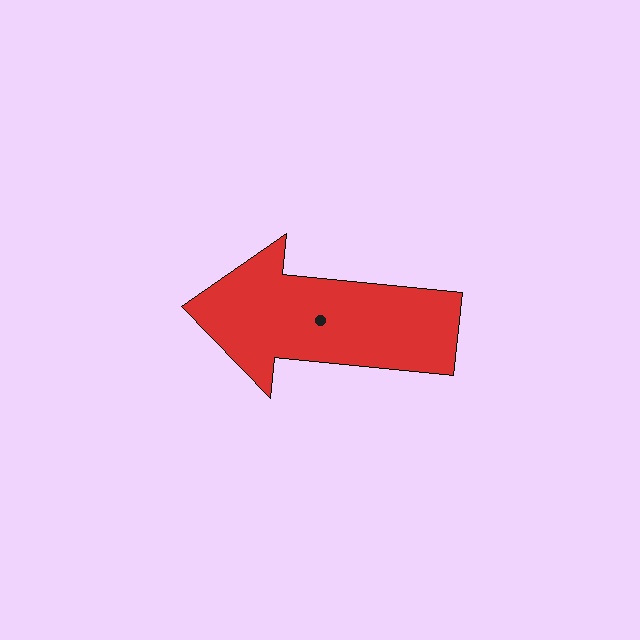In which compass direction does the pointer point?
West.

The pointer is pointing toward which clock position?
Roughly 9 o'clock.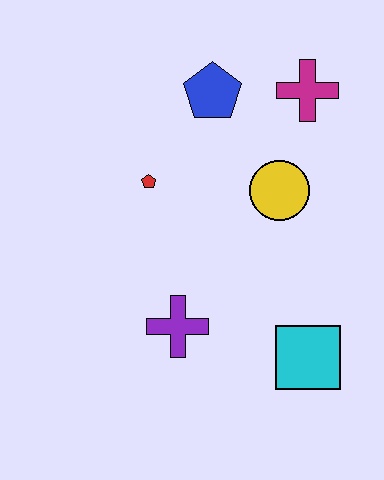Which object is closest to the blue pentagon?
The magenta cross is closest to the blue pentagon.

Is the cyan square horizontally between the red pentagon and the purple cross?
No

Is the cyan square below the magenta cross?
Yes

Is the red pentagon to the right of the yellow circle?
No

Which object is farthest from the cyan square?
The blue pentagon is farthest from the cyan square.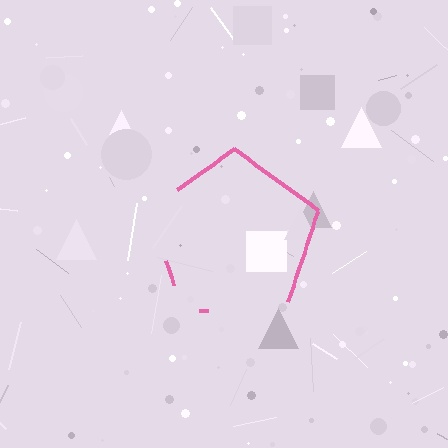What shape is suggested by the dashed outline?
The dashed outline suggests a pentagon.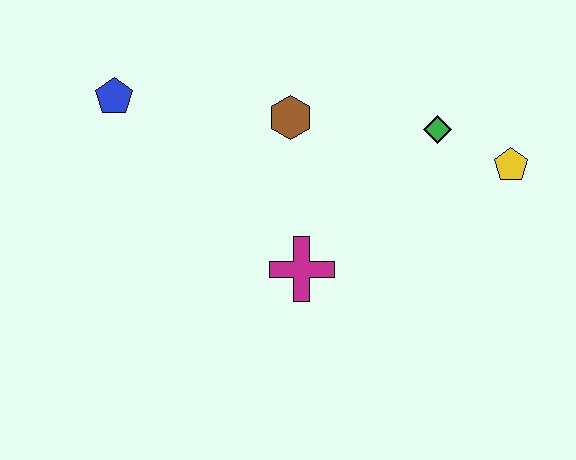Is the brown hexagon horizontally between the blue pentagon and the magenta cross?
Yes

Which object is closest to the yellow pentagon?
The green diamond is closest to the yellow pentagon.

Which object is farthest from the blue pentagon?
The yellow pentagon is farthest from the blue pentagon.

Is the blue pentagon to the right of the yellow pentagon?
No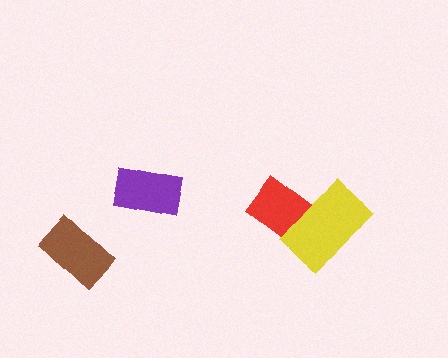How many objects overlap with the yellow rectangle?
1 object overlaps with the yellow rectangle.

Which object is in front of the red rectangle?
The yellow rectangle is in front of the red rectangle.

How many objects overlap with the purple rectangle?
0 objects overlap with the purple rectangle.